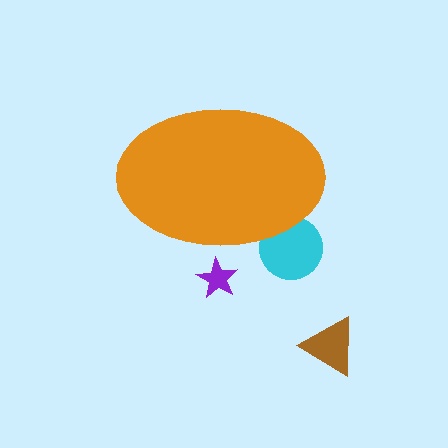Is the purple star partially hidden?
Yes, the purple star is partially hidden behind the orange ellipse.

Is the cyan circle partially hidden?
Yes, the cyan circle is partially hidden behind the orange ellipse.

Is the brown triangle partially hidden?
No, the brown triangle is fully visible.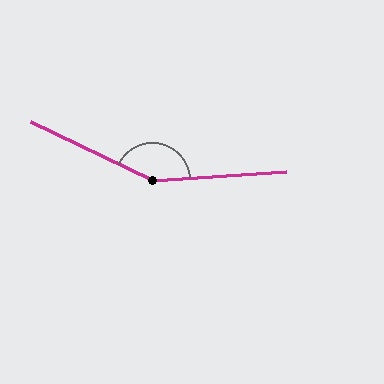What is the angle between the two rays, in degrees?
Approximately 150 degrees.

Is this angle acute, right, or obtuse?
It is obtuse.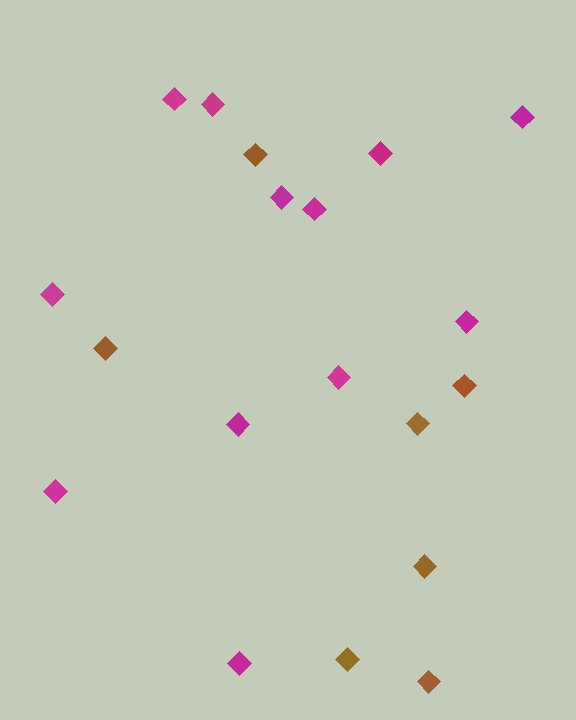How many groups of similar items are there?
There are 2 groups: one group of magenta diamonds (12) and one group of brown diamonds (7).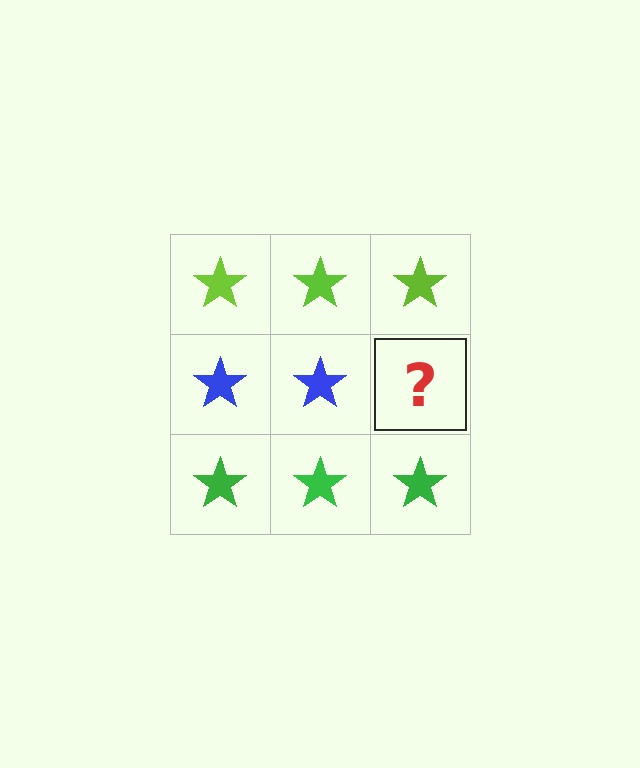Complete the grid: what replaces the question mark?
The question mark should be replaced with a blue star.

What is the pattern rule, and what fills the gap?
The rule is that each row has a consistent color. The gap should be filled with a blue star.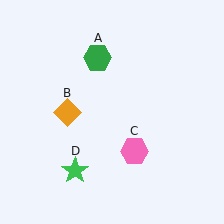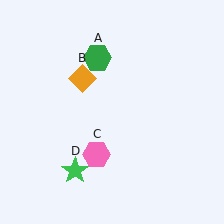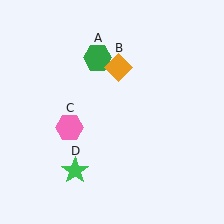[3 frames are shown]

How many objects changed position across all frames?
2 objects changed position: orange diamond (object B), pink hexagon (object C).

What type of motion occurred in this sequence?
The orange diamond (object B), pink hexagon (object C) rotated clockwise around the center of the scene.